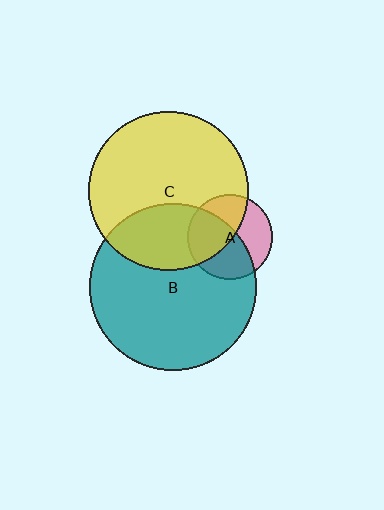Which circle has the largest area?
Circle B (teal).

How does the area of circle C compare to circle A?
Approximately 3.5 times.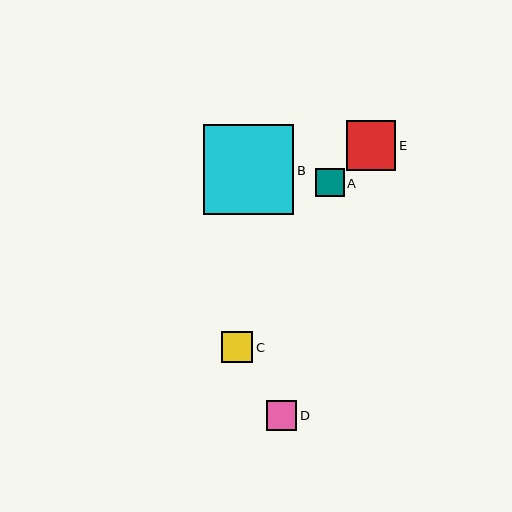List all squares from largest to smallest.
From largest to smallest: B, E, C, D, A.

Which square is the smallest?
Square A is the smallest with a size of approximately 29 pixels.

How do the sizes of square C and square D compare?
Square C and square D are approximately the same size.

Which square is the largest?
Square B is the largest with a size of approximately 90 pixels.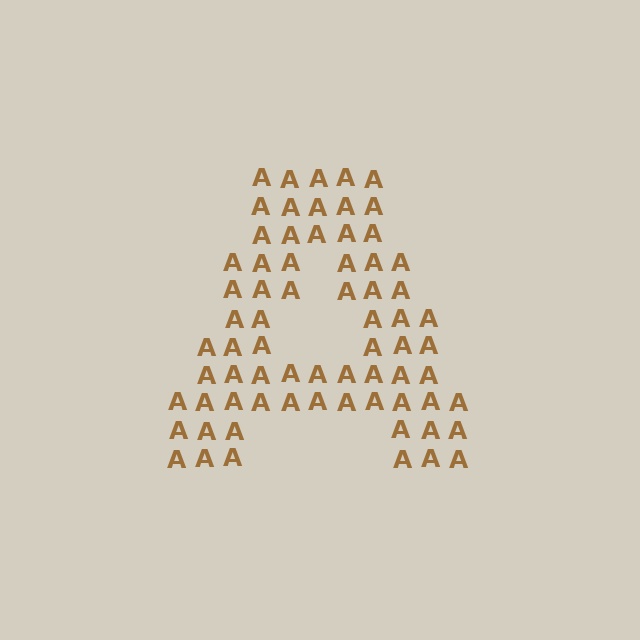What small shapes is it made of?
It is made of small letter A's.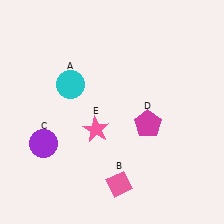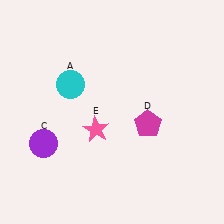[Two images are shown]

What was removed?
The pink diamond (B) was removed in Image 2.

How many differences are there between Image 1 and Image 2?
There is 1 difference between the two images.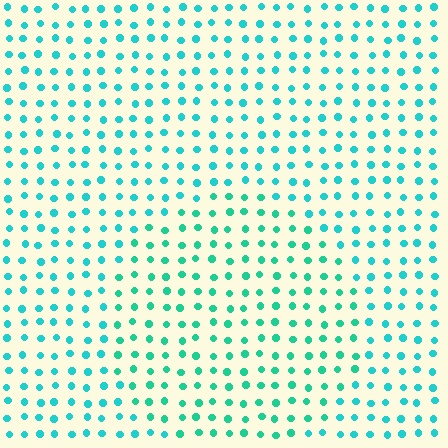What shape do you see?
I see a circle.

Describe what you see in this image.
The image is filled with small cyan elements in a uniform arrangement. A circle-shaped region is visible where the elements are tinted to a slightly different hue, forming a subtle color boundary.